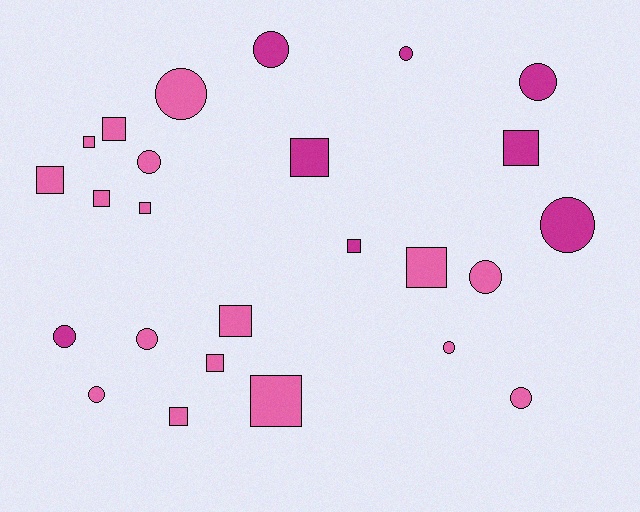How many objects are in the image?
There are 25 objects.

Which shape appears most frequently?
Square, with 13 objects.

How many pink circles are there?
There are 7 pink circles.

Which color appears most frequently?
Pink, with 17 objects.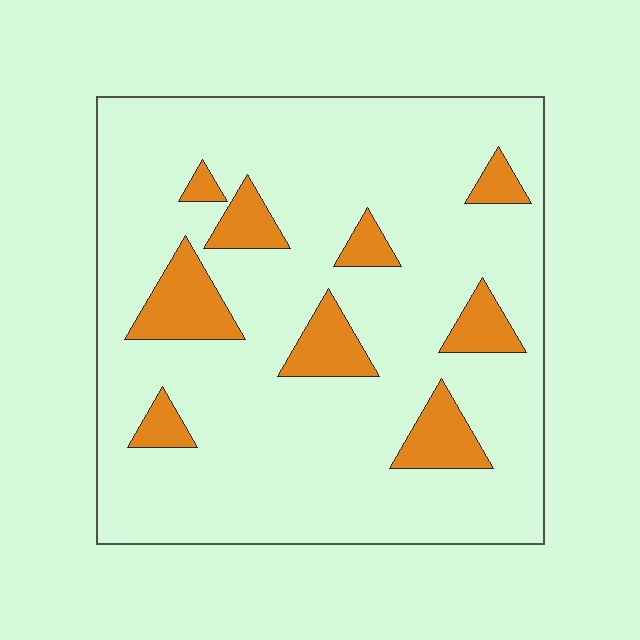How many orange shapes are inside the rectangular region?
9.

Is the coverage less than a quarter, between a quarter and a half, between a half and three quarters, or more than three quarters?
Less than a quarter.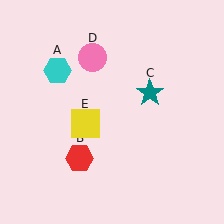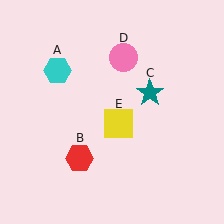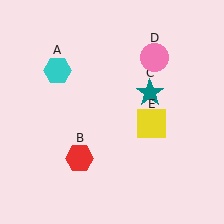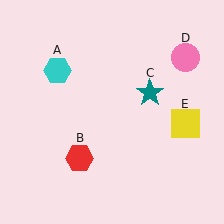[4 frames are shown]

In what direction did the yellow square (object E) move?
The yellow square (object E) moved right.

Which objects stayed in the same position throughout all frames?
Cyan hexagon (object A) and red hexagon (object B) and teal star (object C) remained stationary.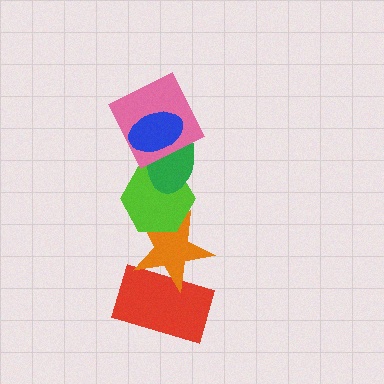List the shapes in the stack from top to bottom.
From top to bottom: the blue ellipse, the pink square, the green ellipse, the lime hexagon, the orange star, the red rectangle.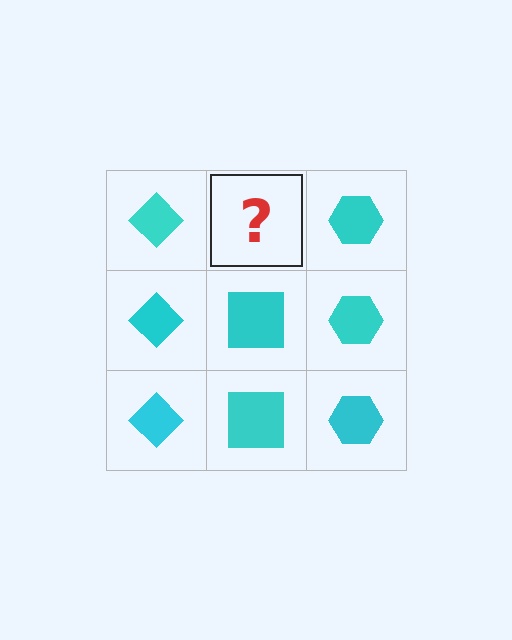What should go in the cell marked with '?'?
The missing cell should contain a cyan square.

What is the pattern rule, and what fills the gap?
The rule is that each column has a consistent shape. The gap should be filled with a cyan square.